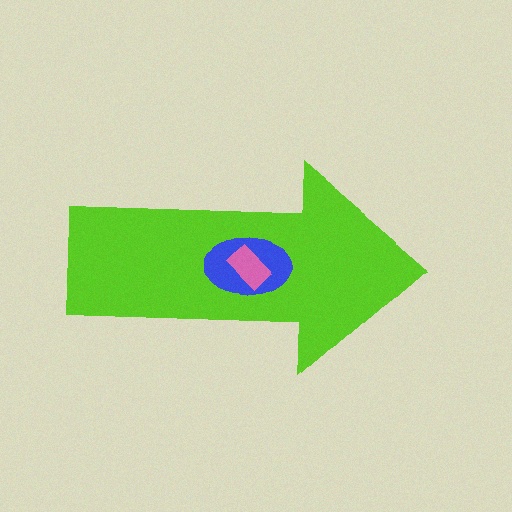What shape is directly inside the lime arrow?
The blue ellipse.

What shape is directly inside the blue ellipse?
The pink rectangle.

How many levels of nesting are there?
3.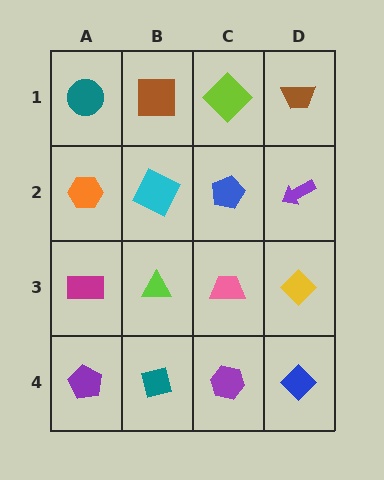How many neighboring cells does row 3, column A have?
3.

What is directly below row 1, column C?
A blue pentagon.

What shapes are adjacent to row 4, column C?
A pink trapezoid (row 3, column C), a teal square (row 4, column B), a blue diamond (row 4, column D).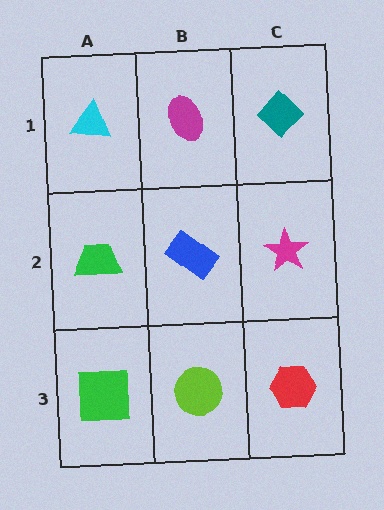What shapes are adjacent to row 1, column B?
A blue rectangle (row 2, column B), a cyan triangle (row 1, column A), a teal diamond (row 1, column C).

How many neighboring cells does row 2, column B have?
4.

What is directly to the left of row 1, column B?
A cyan triangle.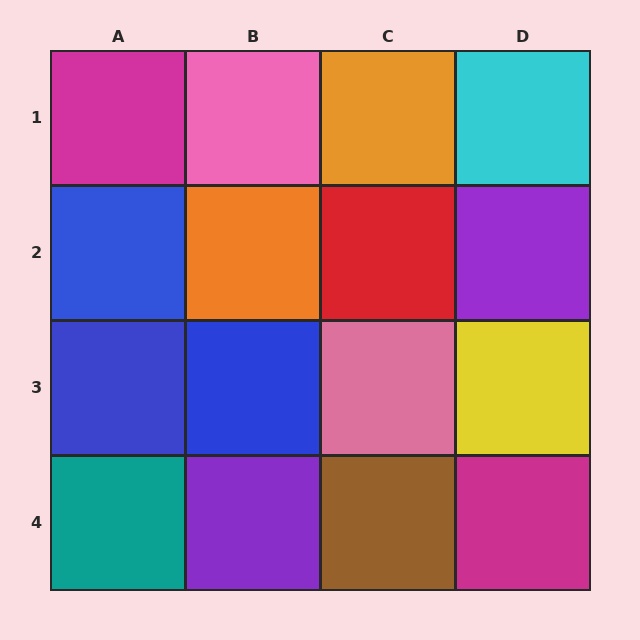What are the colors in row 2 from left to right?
Blue, orange, red, purple.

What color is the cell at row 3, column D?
Yellow.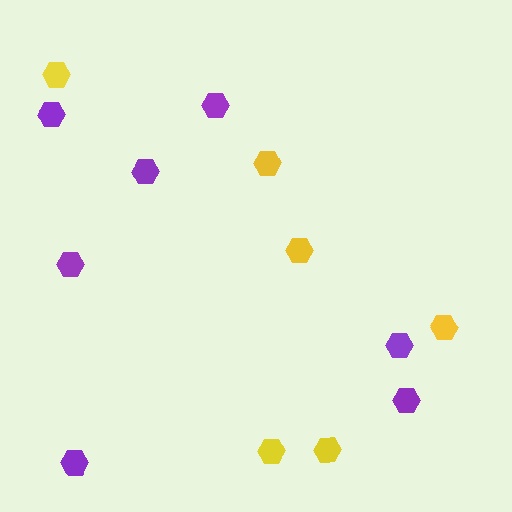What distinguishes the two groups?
There are 2 groups: one group of purple hexagons (7) and one group of yellow hexagons (6).